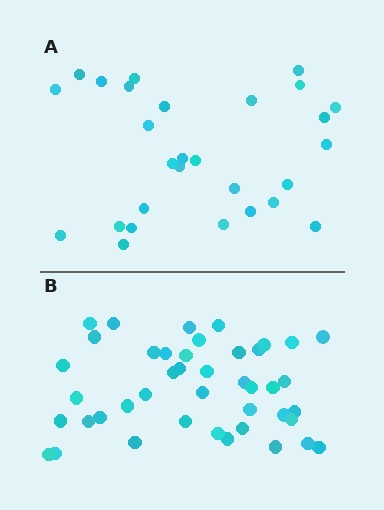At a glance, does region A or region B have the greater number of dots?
Region B (the bottom region) has more dots.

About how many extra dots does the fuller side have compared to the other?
Region B has approximately 15 more dots than region A.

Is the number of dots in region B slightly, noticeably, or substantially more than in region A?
Region B has substantially more. The ratio is roughly 1.5 to 1.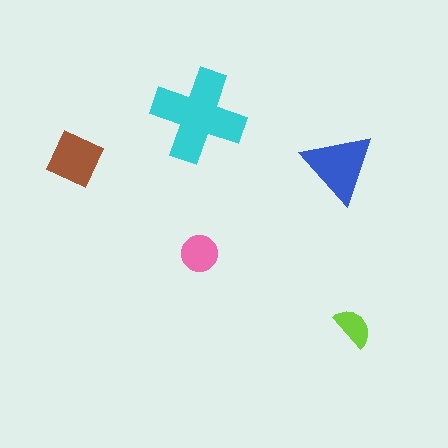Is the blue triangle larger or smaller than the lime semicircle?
Larger.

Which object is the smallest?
The lime semicircle.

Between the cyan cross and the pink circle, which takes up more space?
The cyan cross.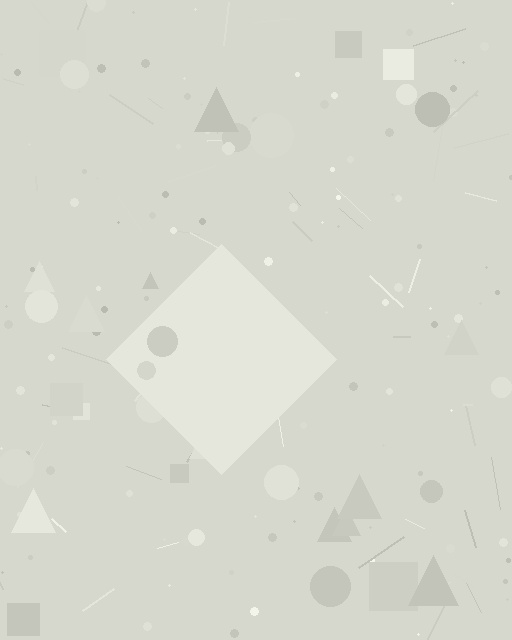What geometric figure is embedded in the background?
A diamond is embedded in the background.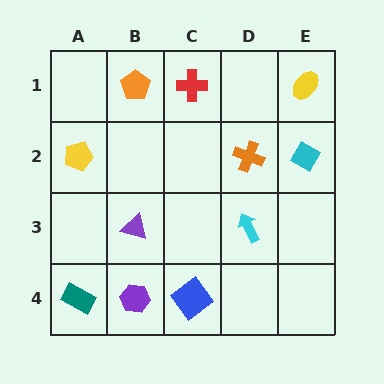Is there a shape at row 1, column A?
No, that cell is empty.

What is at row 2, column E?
A cyan diamond.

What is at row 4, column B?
A purple hexagon.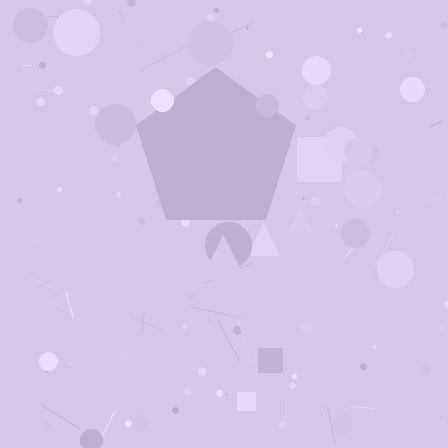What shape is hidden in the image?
A pentagon is hidden in the image.